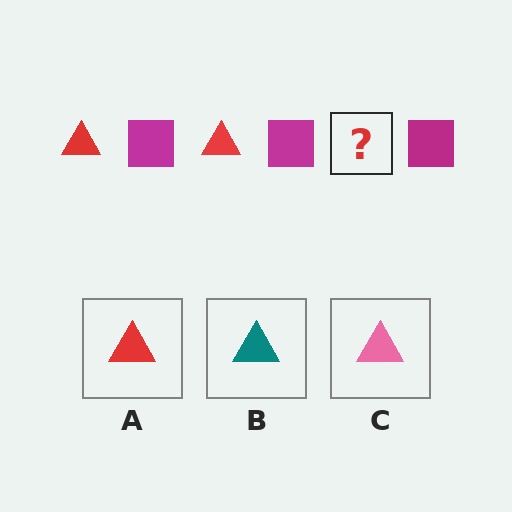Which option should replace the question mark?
Option A.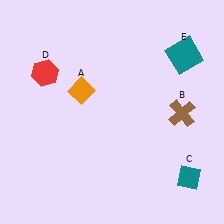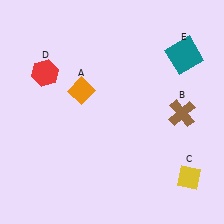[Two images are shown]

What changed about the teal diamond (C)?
In Image 1, C is teal. In Image 2, it changed to yellow.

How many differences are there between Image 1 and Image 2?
There is 1 difference between the two images.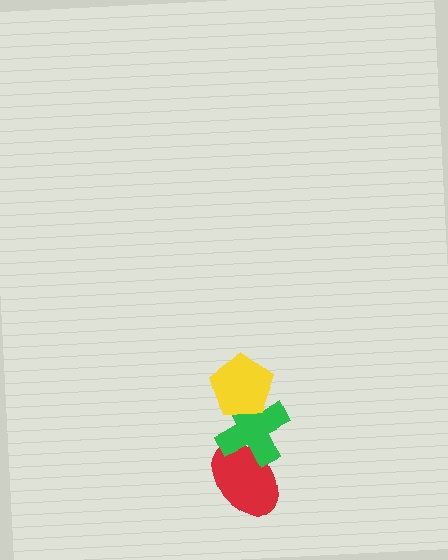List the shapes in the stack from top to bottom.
From top to bottom: the yellow pentagon, the green cross, the red ellipse.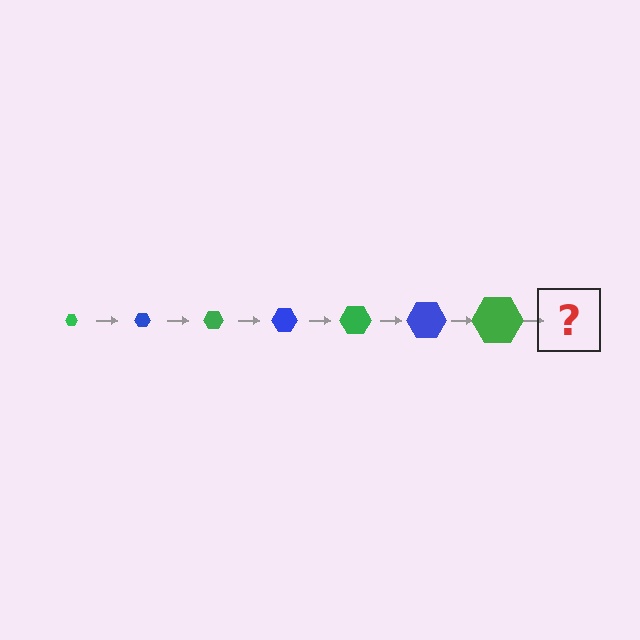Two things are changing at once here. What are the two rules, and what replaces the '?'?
The two rules are that the hexagon grows larger each step and the color cycles through green and blue. The '?' should be a blue hexagon, larger than the previous one.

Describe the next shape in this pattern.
It should be a blue hexagon, larger than the previous one.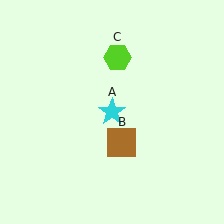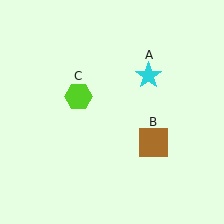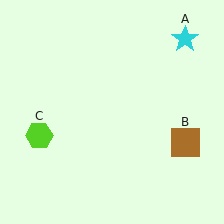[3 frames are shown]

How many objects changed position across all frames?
3 objects changed position: cyan star (object A), brown square (object B), lime hexagon (object C).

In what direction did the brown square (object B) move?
The brown square (object B) moved right.